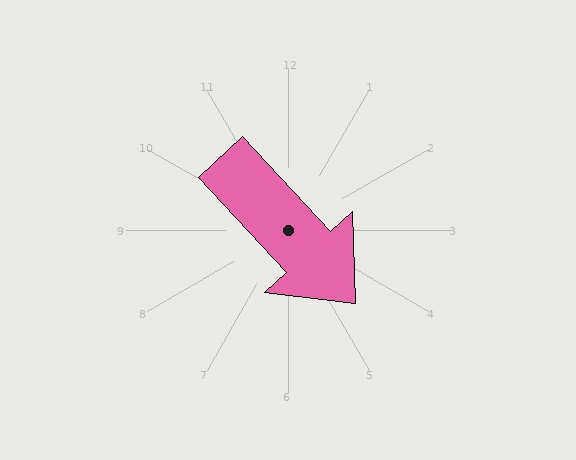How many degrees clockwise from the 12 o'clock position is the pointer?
Approximately 137 degrees.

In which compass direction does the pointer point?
Southeast.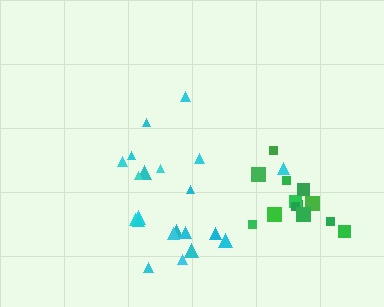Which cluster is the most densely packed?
Green.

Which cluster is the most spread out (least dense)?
Cyan.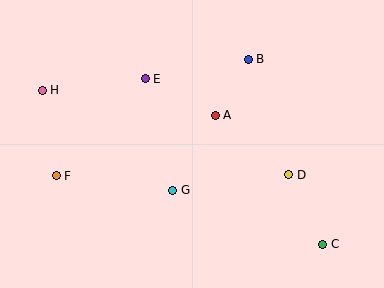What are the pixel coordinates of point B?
Point B is at (248, 59).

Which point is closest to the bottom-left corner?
Point F is closest to the bottom-left corner.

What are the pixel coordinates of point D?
Point D is at (289, 175).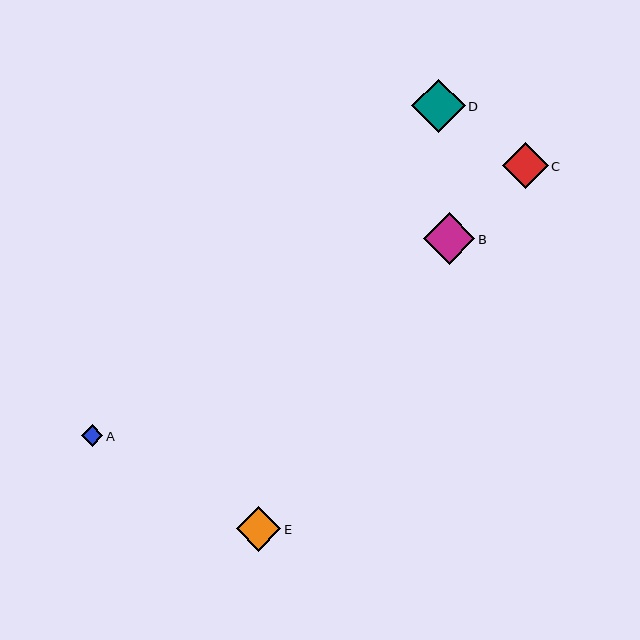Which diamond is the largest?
Diamond D is the largest with a size of approximately 53 pixels.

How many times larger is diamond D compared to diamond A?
Diamond D is approximately 2.5 times the size of diamond A.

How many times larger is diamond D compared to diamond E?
Diamond D is approximately 1.2 times the size of diamond E.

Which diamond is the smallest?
Diamond A is the smallest with a size of approximately 22 pixels.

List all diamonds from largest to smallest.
From largest to smallest: D, B, C, E, A.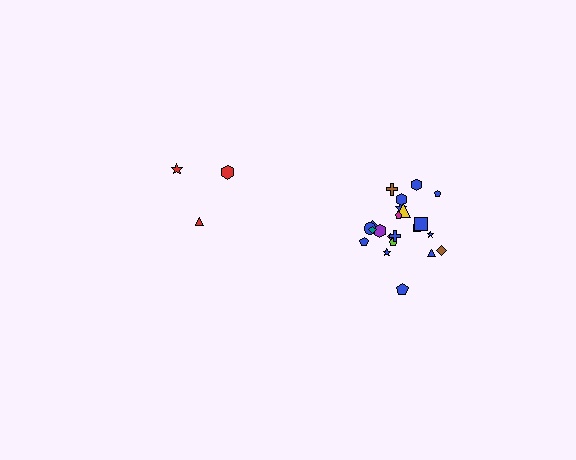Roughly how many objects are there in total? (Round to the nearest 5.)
Roughly 25 objects in total.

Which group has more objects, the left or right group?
The right group.